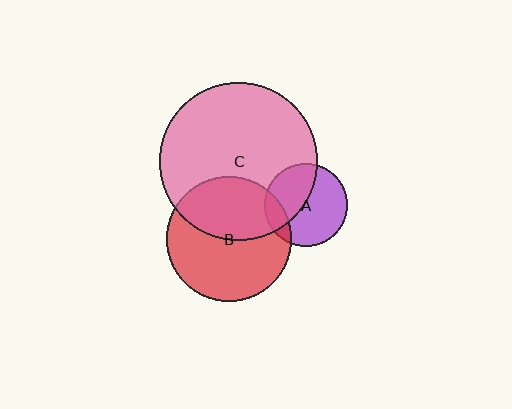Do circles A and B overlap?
Yes.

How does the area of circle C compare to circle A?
Approximately 3.6 times.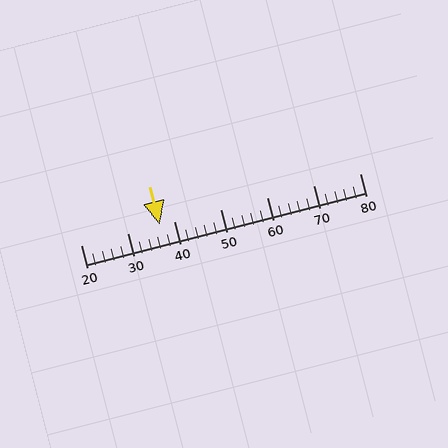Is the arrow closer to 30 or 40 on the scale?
The arrow is closer to 40.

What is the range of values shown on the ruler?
The ruler shows values from 20 to 80.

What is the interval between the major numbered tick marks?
The major tick marks are spaced 10 units apart.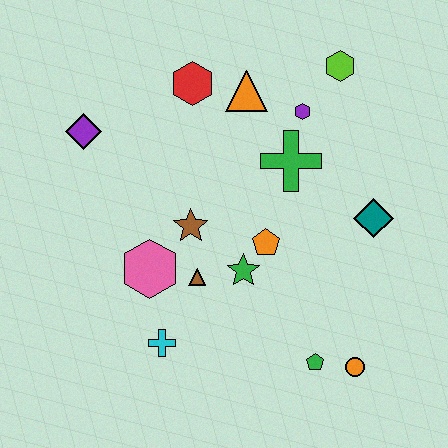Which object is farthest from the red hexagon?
The orange circle is farthest from the red hexagon.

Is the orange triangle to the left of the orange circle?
Yes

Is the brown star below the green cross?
Yes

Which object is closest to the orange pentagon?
The green star is closest to the orange pentagon.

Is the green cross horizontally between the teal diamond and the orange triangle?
Yes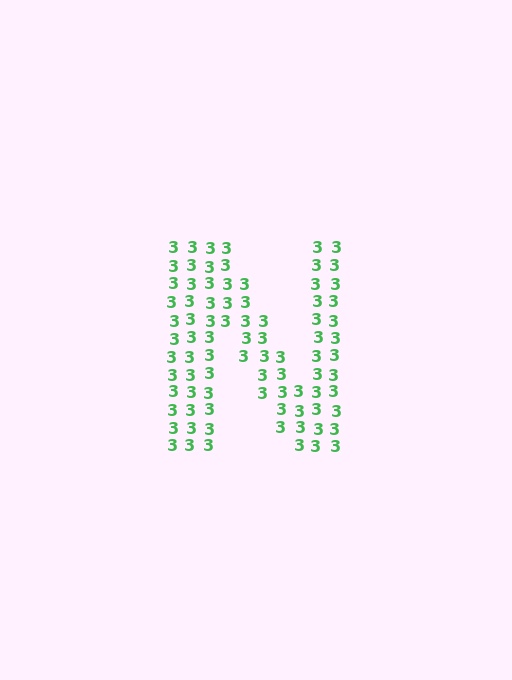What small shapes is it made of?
It is made of small digit 3's.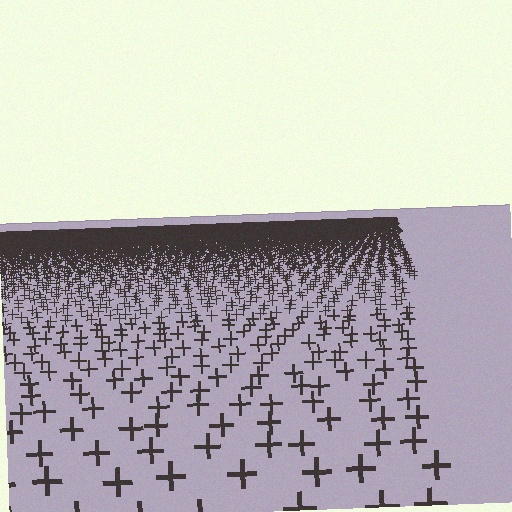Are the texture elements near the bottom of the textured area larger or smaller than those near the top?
Larger. Near the bottom, elements are closer to the viewer and appear at a bigger on-screen size.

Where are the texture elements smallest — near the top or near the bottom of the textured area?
Near the top.